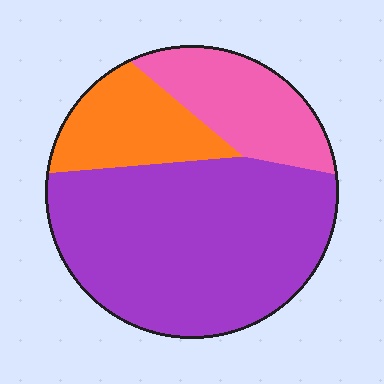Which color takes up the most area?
Purple, at roughly 60%.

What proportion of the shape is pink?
Pink takes up about one fifth (1/5) of the shape.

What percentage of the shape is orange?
Orange covers roughly 20% of the shape.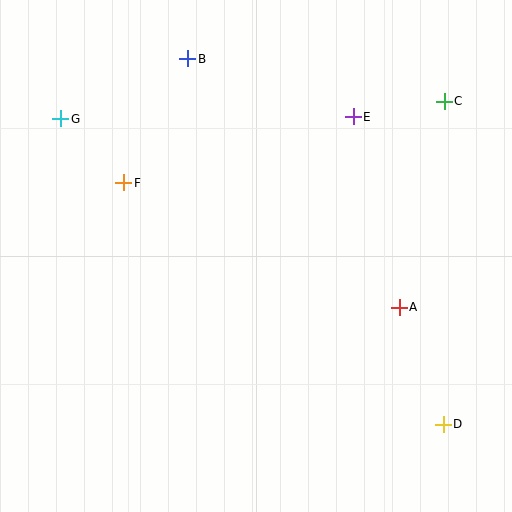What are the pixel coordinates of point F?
Point F is at (124, 183).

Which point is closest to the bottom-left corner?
Point F is closest to the bottom-left corner.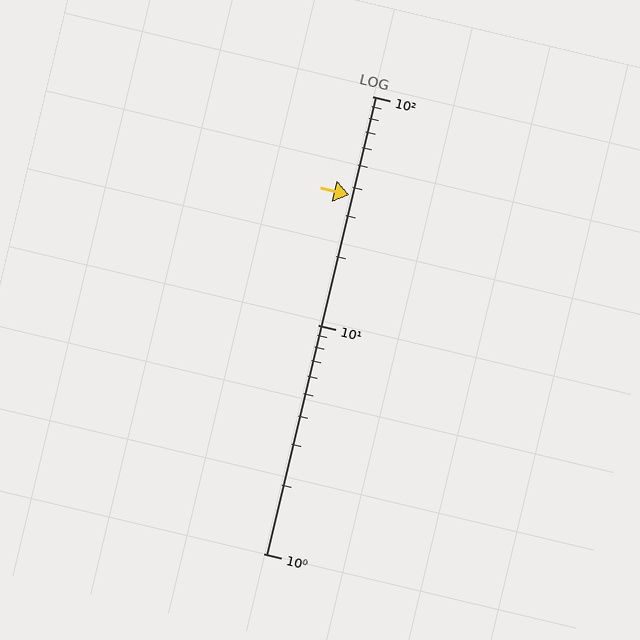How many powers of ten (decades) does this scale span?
The scale spans 2 decades, from 1 to 100.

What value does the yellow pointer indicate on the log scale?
The pointer indicates approximately 37.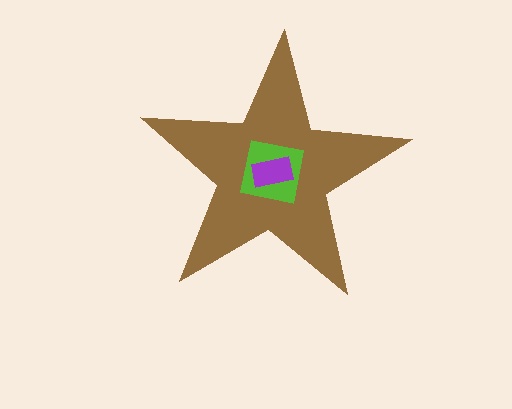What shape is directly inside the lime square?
The purple rectangle.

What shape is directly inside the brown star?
The lime square.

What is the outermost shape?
The brown star.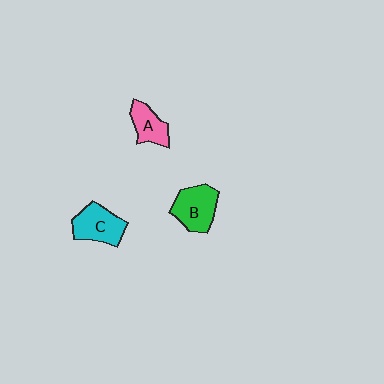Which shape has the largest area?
Shape B (green).